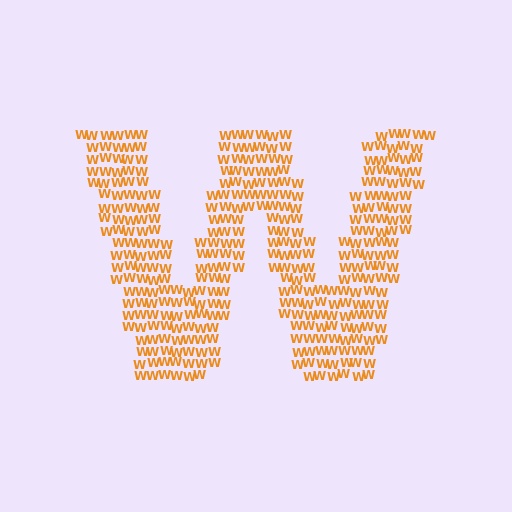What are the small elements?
The small elements are letter W's.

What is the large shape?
The large shape is the letter W.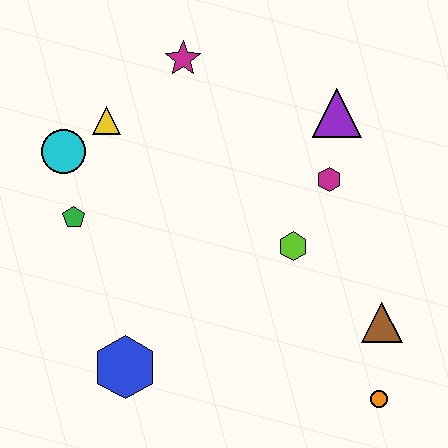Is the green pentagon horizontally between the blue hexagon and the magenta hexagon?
No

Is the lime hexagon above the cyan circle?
No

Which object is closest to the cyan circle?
The yellow triangle is closest to the cyan circle.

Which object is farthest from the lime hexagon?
The cyan circle is farthest from the lime hexagon.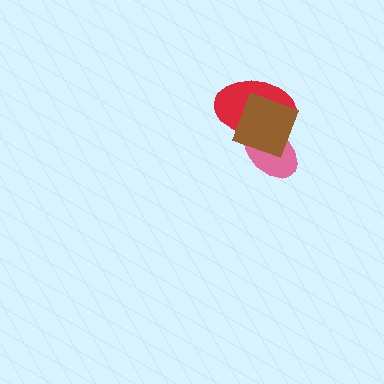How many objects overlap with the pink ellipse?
2 objects overlap with the pink ellipse.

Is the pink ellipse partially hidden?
Yes, it is partially covered by another shape.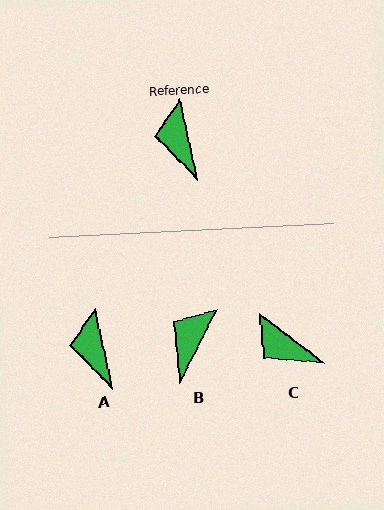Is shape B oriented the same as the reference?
No, it is off by about 39 degrees.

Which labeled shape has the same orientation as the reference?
A.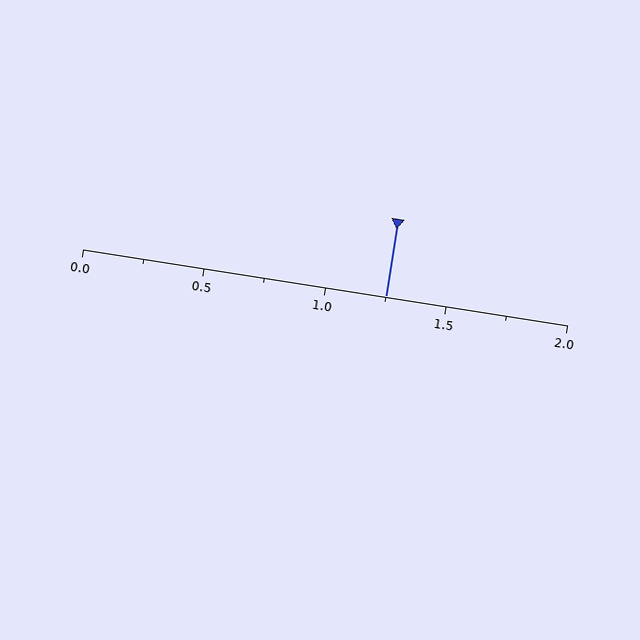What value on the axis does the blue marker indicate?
The marker indicates approximately 1.25.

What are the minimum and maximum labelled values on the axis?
The axis runs from 0.0 to 2.0.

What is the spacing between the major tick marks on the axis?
The major ticks are spaced 0.5 apart.